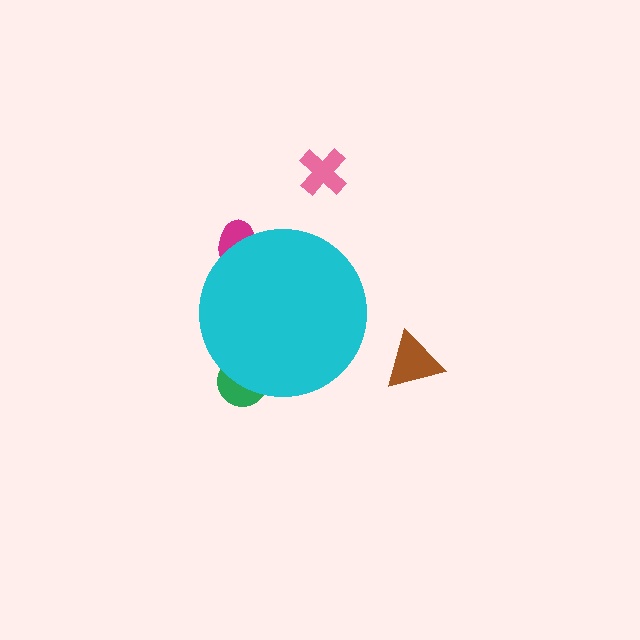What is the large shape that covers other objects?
A cyan circle.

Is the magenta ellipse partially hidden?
Yes, the magenta ellipse is partially hidden behind the cyan circle.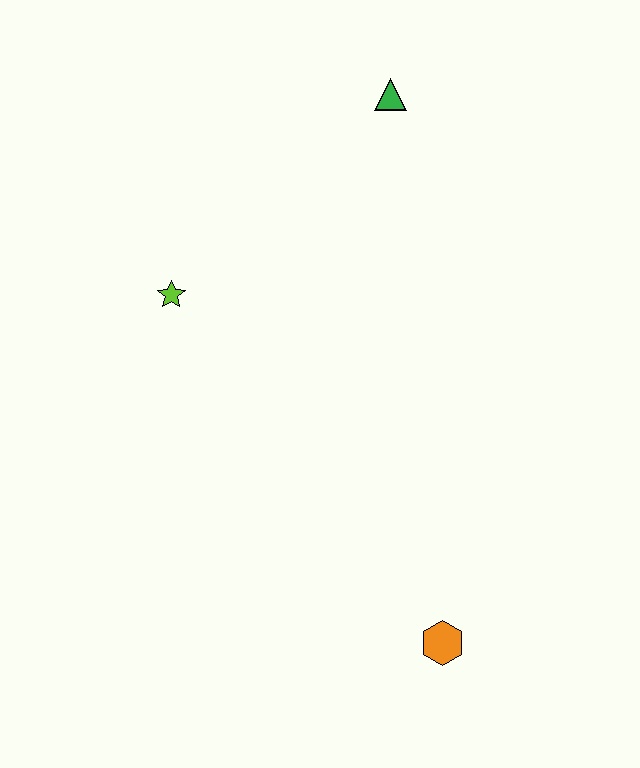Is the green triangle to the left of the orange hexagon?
Yes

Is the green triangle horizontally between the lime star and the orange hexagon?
Yes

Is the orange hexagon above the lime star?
No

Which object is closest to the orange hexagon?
The lime star is closest to the orange hexagon.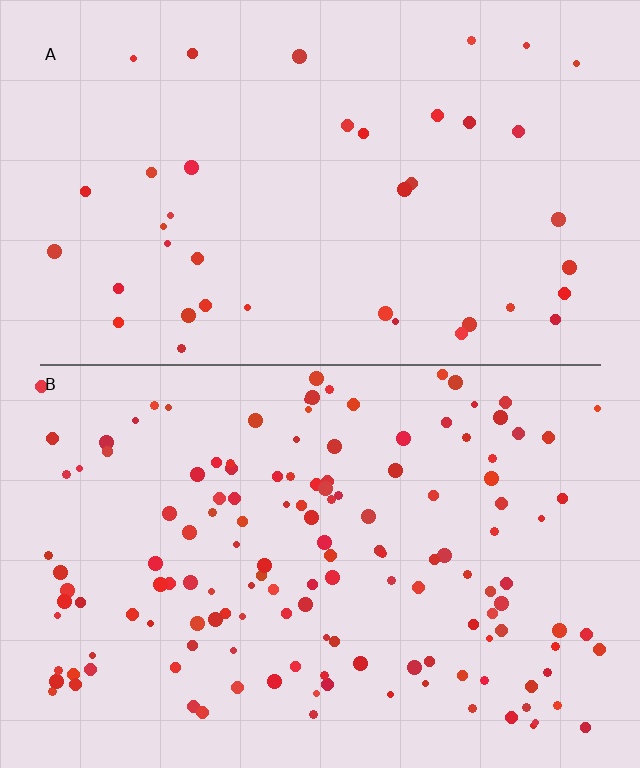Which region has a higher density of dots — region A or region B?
B (the bottom).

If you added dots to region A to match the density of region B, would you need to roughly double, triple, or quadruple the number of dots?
Approximately triple.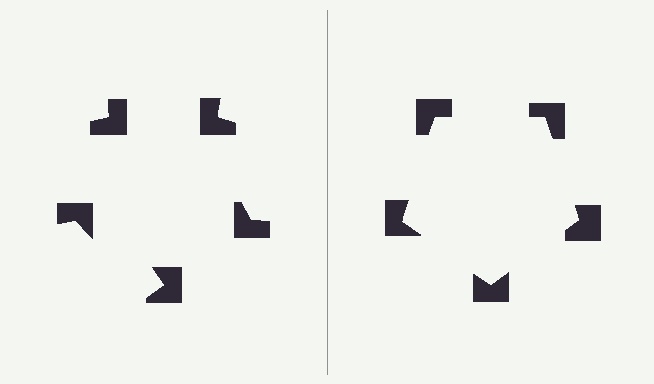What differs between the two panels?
The notched squares are positioned identically on both sides; only the wedge orientations differ. On the right they align to a pentagon; on the left they are misaligned.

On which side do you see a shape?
An illusory pentagon appears on the right side. On the left side the wedge cuts are rotated, so no coherent shape forms.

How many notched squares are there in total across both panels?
10 — 5 on each side.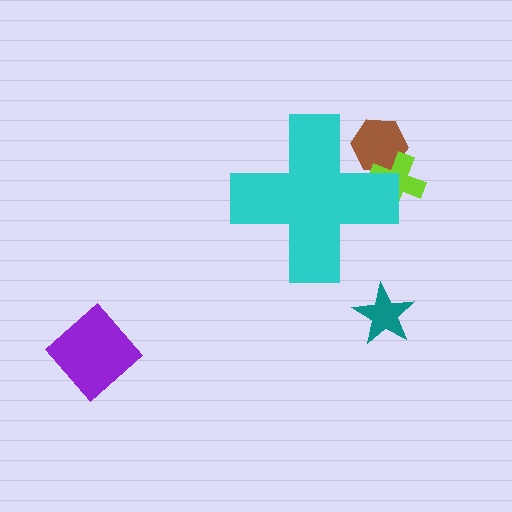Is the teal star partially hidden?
No, the teal star is fully visible.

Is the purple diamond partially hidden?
No, the purple diamond is fully visible.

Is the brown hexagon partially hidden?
Yes, the brown hexagon is partially hidden behind the cyan cross.